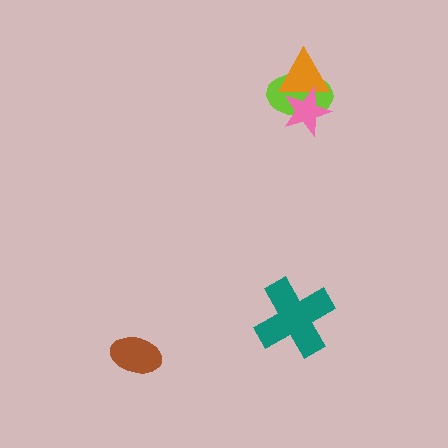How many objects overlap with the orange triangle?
2 objects overlap with the orange triangle.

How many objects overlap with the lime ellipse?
2 objects overlap with the lime ellipse.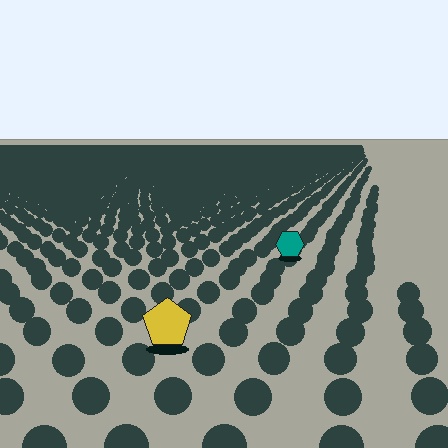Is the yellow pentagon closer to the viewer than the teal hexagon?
Yes. The yellow pentagon is closer — you can tell from the texture gradient: the ground texture is coarser near it.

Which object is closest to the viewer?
The yellow pentagon is closest. The texture marks near it are larger and more spread out.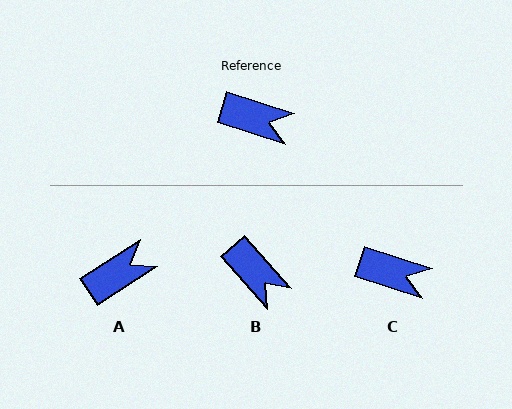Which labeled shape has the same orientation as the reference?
C.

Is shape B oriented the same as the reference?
No, it is off by about 31 degrees.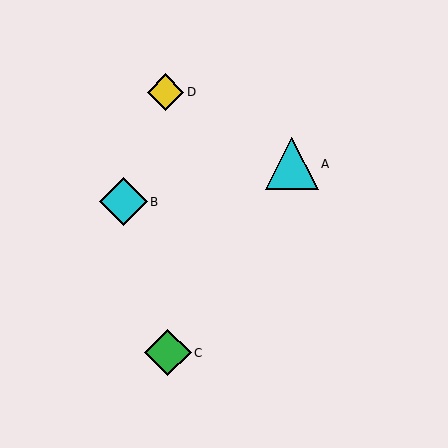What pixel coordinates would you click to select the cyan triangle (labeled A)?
Click at (292, 164) to select the cyan triangle A.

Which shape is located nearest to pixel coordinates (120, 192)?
The cyan diamond (labeled B) at (123, 202) is nearest to that location.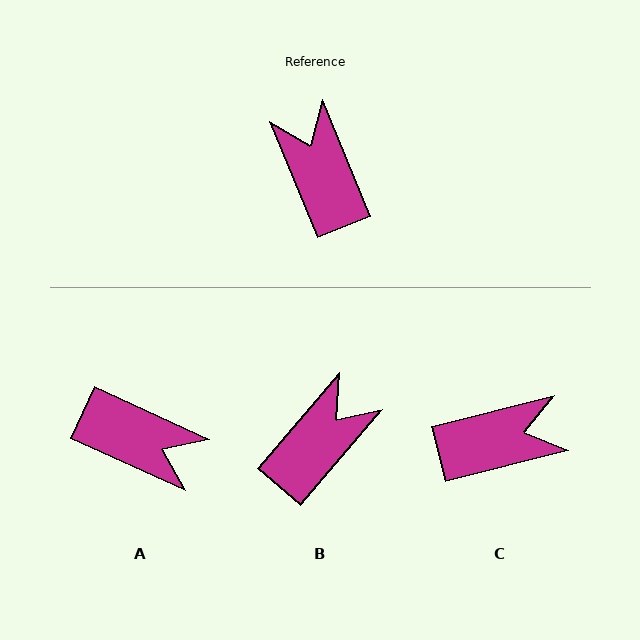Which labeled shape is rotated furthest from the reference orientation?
A, about 137 degrees away.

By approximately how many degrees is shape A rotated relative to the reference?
Approximately 137 degrees clockwise.